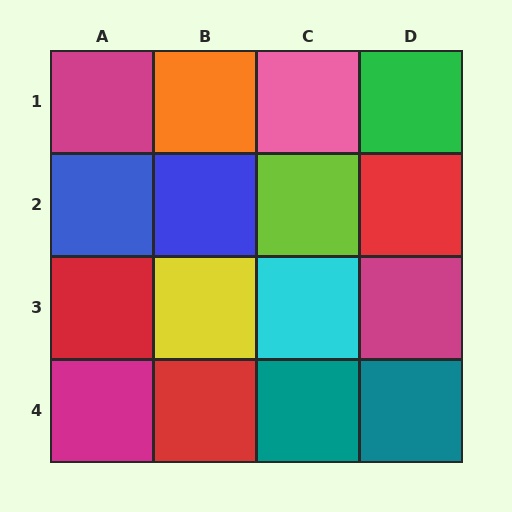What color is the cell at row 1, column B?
Orange.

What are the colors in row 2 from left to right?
Blue, blue, lime, red.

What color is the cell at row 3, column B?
Yellow.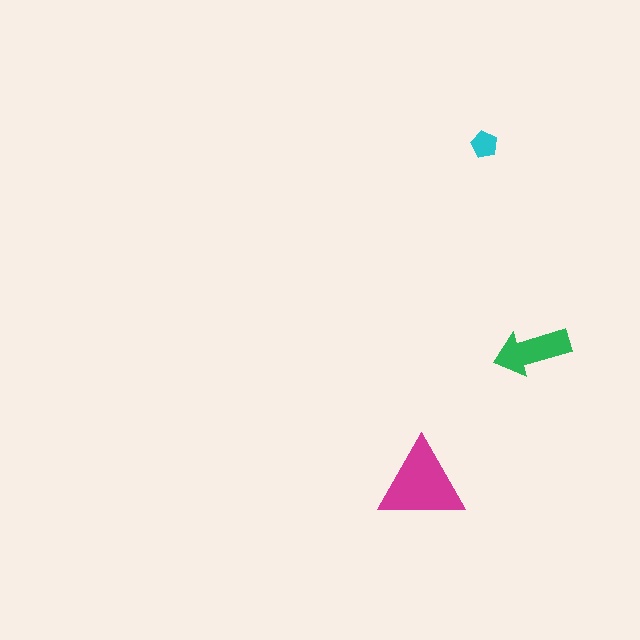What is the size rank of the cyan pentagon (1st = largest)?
3rd.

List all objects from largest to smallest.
The magenta triangle, the green arrow, the cyan pentagon.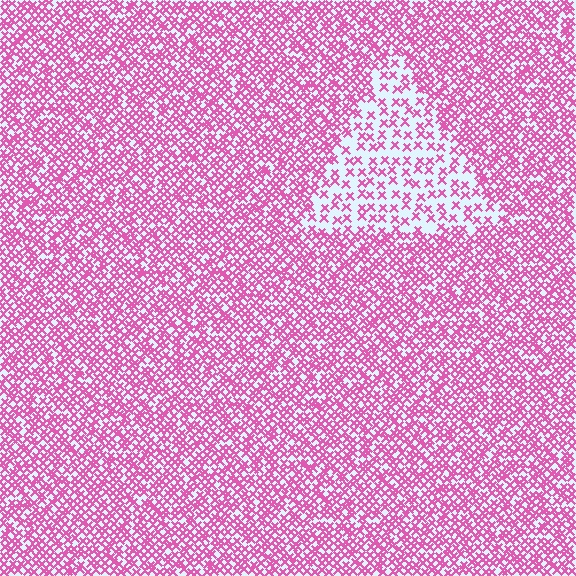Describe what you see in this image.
The image contains small pink elements arranged at two different densities. A triangle-shaped region is visible where the elements are less densely packed than the surrounding area.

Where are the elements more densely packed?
The elements are more densely packed outside the triangle boundary.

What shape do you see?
I see a triangle.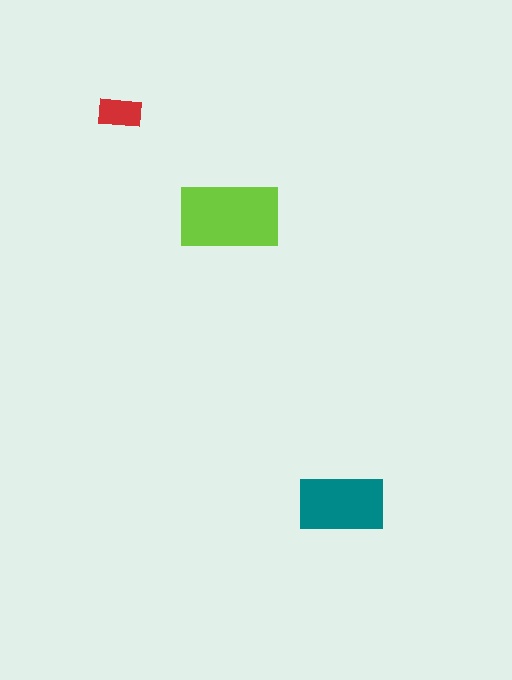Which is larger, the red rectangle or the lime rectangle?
The lime one.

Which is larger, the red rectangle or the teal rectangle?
The teal one.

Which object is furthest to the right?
The teal rectangle is rightmost.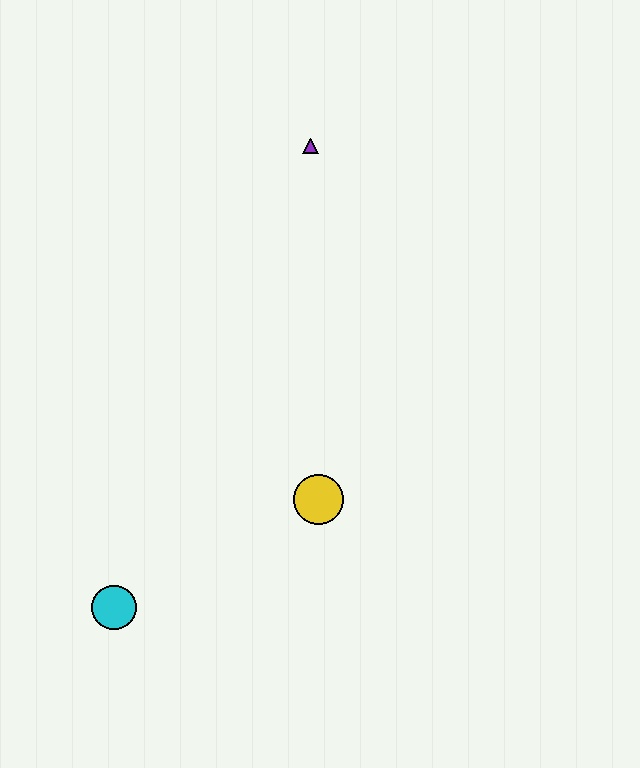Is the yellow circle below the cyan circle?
No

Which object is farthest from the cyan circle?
The purple triangle is farthest from the cyan circle.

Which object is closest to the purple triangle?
The yellow circle is closest to the purple triangle.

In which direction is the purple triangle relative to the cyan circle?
The purple triangle is above the cyan circle.